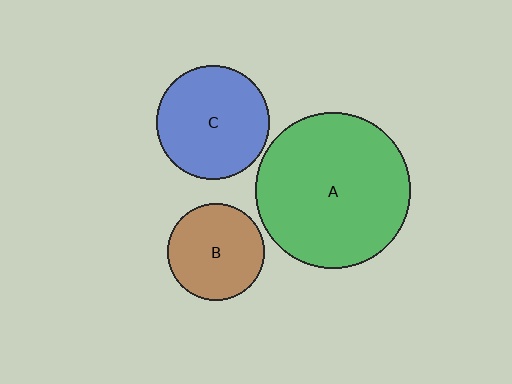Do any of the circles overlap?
No, none of the circles overlap.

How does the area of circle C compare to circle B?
Approximately 1.4 times.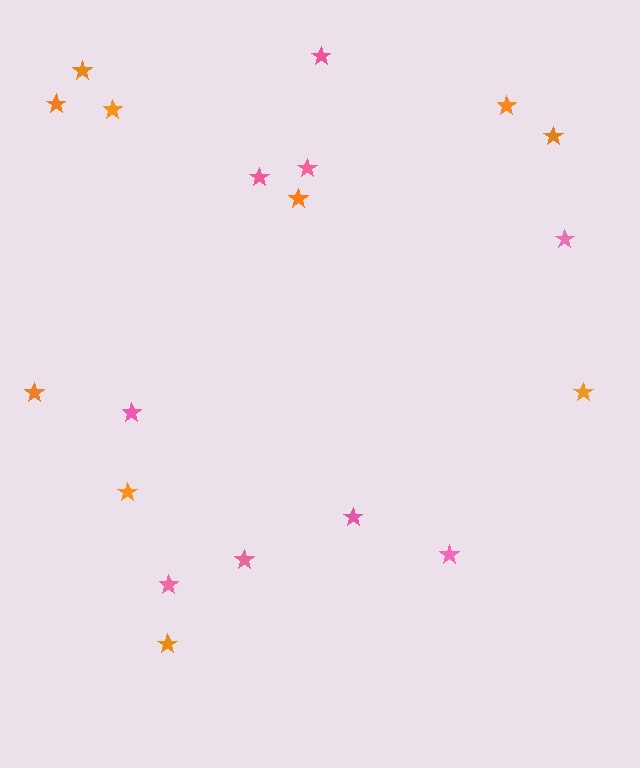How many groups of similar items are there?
There are 2 groups: one group of pink stars (9) and one group of orange stars (10).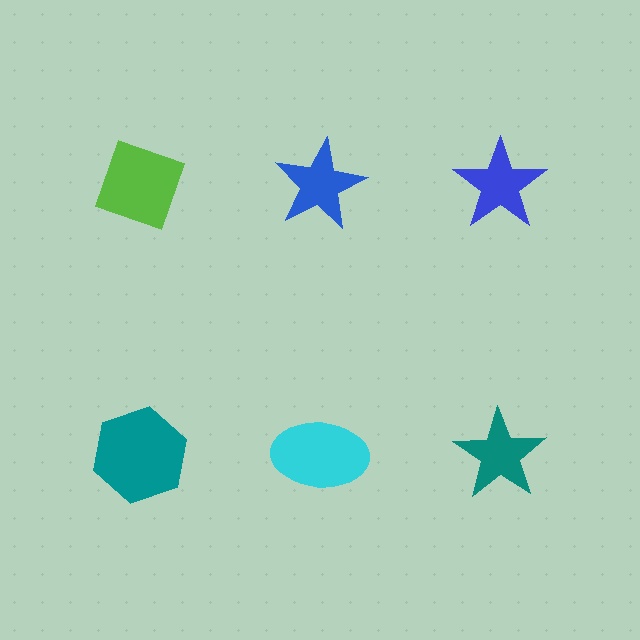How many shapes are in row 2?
3 shapes.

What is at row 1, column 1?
A lime diamond.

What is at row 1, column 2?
A blue star.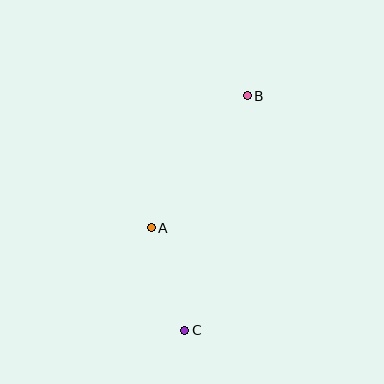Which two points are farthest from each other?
Points B and C are farthest from each other.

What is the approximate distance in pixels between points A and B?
The distance between A and B is approximately 163 pixels.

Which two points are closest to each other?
Points A and C are closest to each other.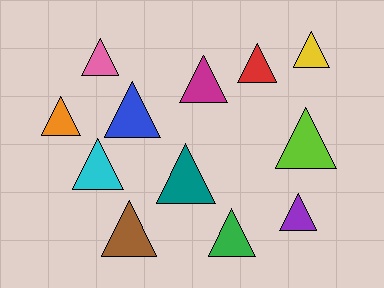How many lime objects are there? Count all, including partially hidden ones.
There is 1 lime object.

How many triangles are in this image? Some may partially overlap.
There are 12 triangles.